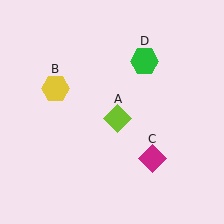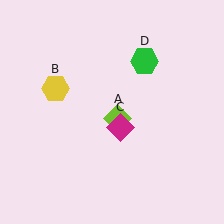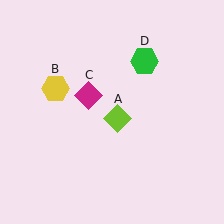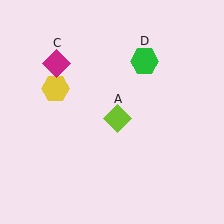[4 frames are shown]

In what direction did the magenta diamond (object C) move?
The magenta diamond (object C) moved up and to the left.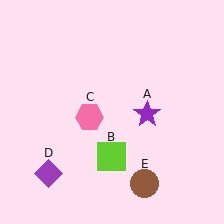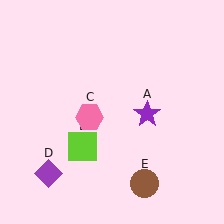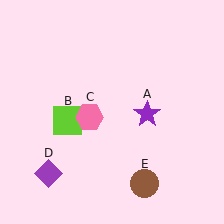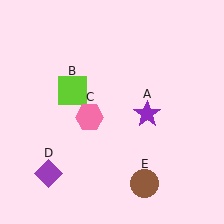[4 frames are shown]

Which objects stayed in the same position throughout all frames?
Purple star (object A) and pink hexagon (object C) and purple diamond (object D) and brown circle (object E) remained stationary.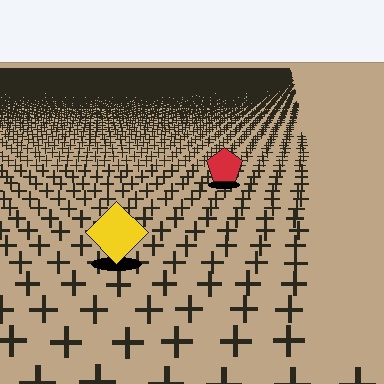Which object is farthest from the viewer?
The red pentagon is farthest from the viewer. It appears smaller and the ground texture around it is denser.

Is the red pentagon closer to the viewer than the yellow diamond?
No. The yellow diamond is closer — you can tell from the texture gradient: the ground texture is coarser near it.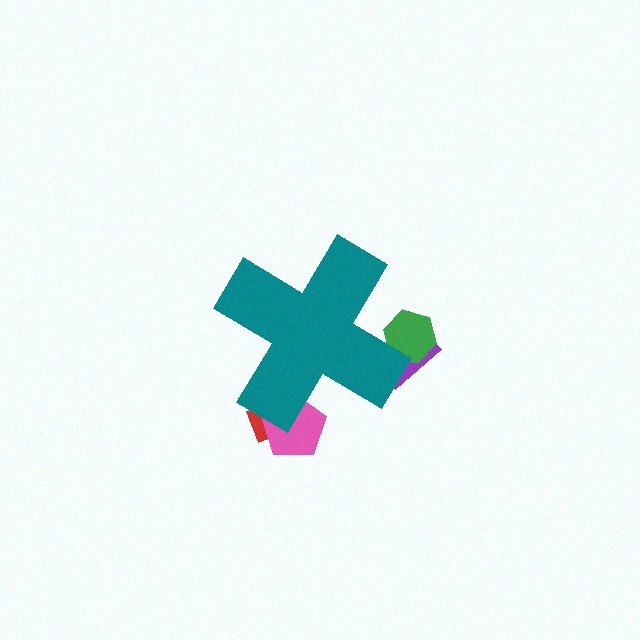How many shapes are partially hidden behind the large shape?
4 shapes are partially hidden.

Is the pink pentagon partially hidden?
Yes, the pink pentagon is partially hidden behind the teal cross.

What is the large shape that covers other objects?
A teal cross.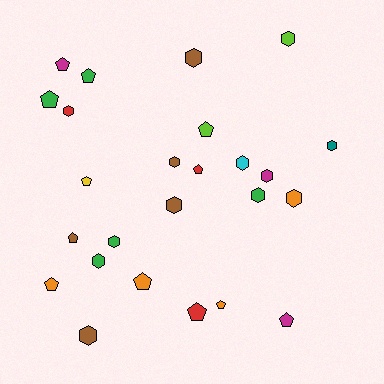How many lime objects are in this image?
There are 2 lime objects.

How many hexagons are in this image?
There are 13 hexagons.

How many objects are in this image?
There are 25 objects.